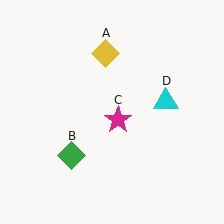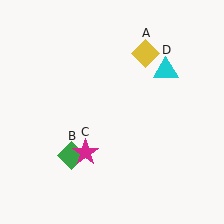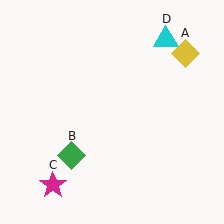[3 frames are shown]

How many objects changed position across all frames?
3 objects changed position: yellow diamond (object A), magenta star (object C), cyan triangle (object D).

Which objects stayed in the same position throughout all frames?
Green diamond (object B) remained stationary.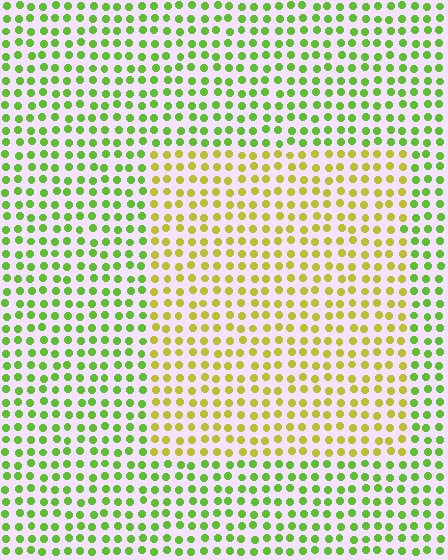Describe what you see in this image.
The image is filled with small lime elements in a uniform arrangement. A rectangle-shaped region is visible where the elements are tinted to a slightly different hue, forming a subtle color boundary.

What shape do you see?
I see a rectangle.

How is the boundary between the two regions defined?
The boundary is defined purely by a slight shift in hue (about 40 degrees). Spacing, size, and orientation are identical on both sides.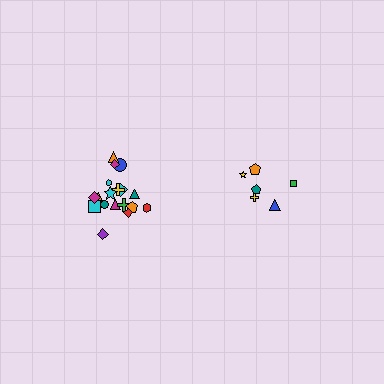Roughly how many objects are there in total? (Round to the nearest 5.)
Roughly 25 objects in total.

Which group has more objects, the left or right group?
The left group.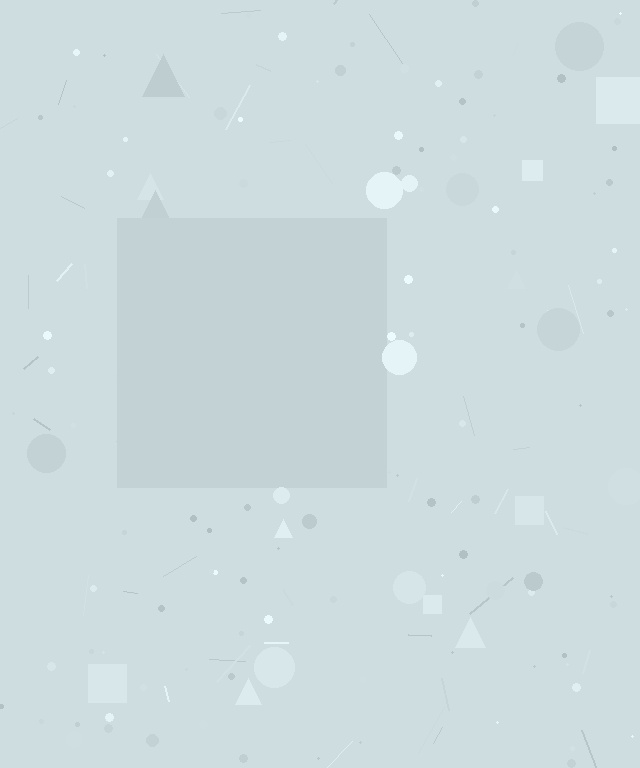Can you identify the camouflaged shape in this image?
The camouflaged shape is a square.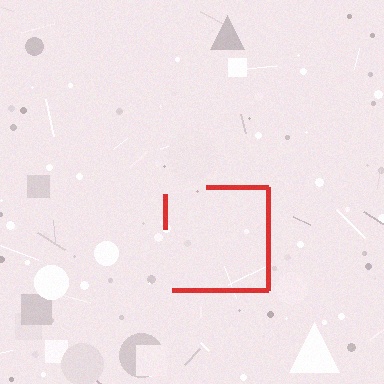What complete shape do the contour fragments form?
The contour fragments form a square.